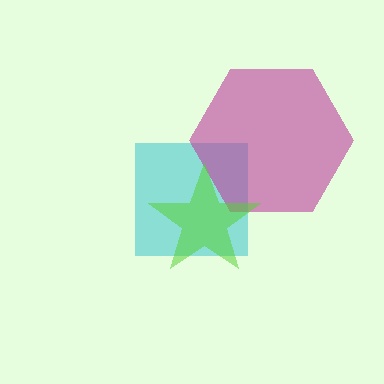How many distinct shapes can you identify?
There are 3 distinct shapes: a cyan square, a magenta hexagon, a lime star.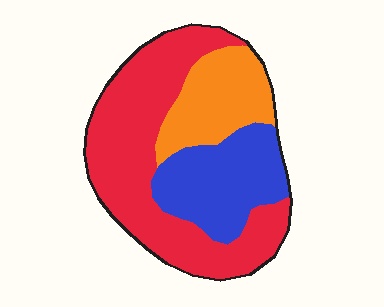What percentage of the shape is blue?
Blue covers about 25% of the shape.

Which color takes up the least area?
Orange, at roughly 20%.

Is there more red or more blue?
Red.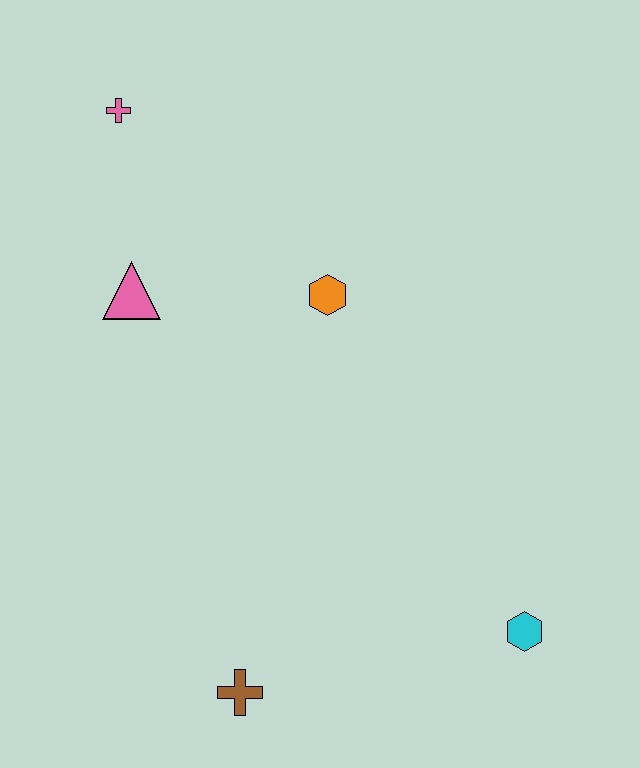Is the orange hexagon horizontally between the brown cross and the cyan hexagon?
Yes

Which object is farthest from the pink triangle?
The cyan hexagon is farthest from the pink triangle.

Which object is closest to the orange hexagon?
The pink triangle is closest to the orange hexagon.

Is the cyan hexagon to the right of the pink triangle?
Yes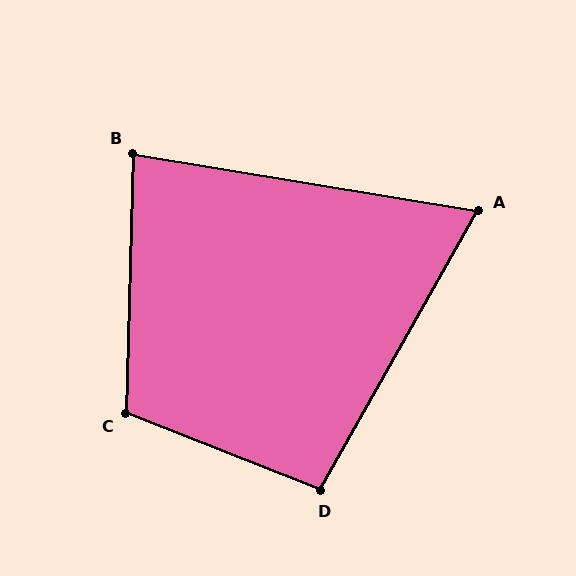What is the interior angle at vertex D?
Approximately 98 degrees (obtuse).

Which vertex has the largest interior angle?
C, at approximately 110 degrees.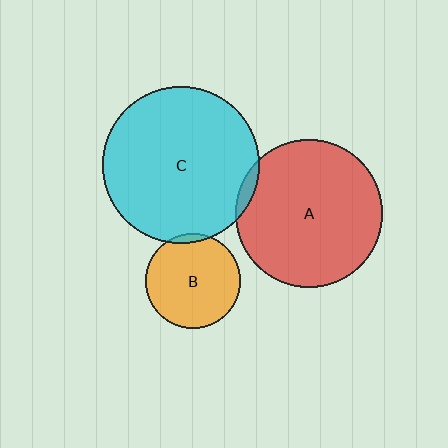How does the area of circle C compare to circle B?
Approximately 2.7 times.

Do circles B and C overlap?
Yes.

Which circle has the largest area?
Circle C (cyan).